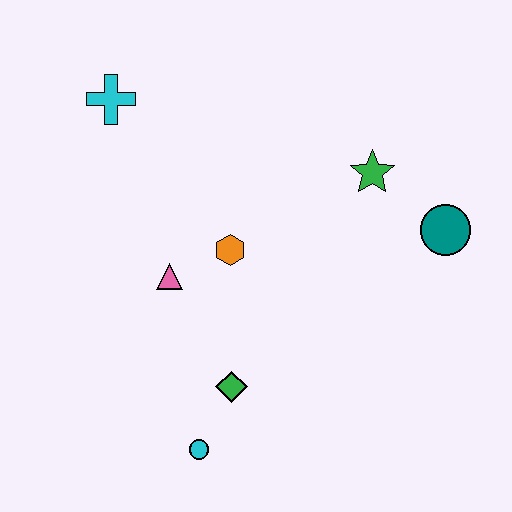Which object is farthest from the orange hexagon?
The teal circle is farthest from the orange hexagon.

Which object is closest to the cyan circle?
The green diamond is closest to the cyan circle.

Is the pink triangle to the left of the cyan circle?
Yes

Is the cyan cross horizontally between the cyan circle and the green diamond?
No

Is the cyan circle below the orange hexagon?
Yes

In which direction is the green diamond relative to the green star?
The green diamond is below the green star.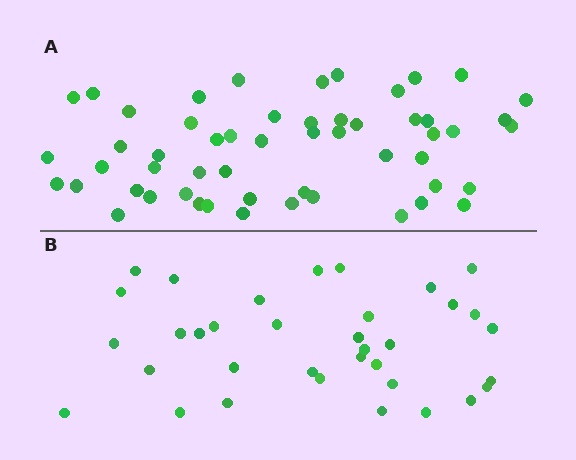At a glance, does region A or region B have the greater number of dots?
Region A (the top region) has more dots.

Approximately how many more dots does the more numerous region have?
Region A has approximately 20 more dots than region B.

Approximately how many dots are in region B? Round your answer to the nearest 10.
About 40 dots. (The exact count is 35, which rounds to 40.)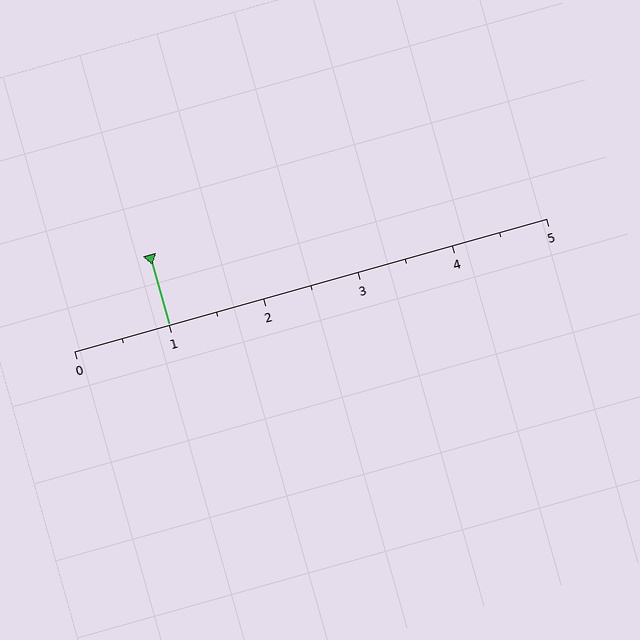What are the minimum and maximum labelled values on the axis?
The axis runs from 0 to 5.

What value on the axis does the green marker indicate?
The marker indicates approximately 1.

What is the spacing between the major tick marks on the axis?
The major ticks are spaced 1 apart.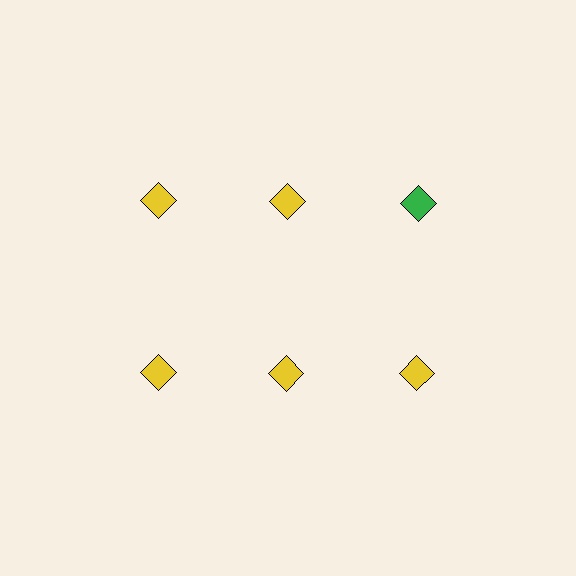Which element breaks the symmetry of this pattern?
The green diamond in the top row, center column breaks the symmetry. All other shapes are yellow diamonds.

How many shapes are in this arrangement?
There are 6 shapes arranged in a grid pattern.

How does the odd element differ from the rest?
It has a different color: green instead of yellow.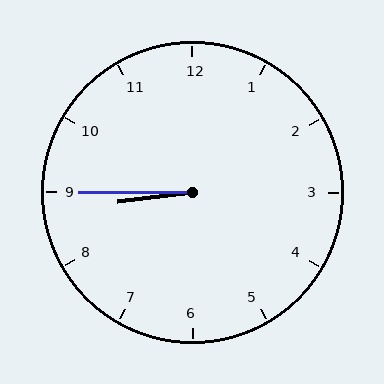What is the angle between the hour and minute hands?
Approximately 8 degrees.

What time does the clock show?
8:45.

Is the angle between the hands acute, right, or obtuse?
It is acute.